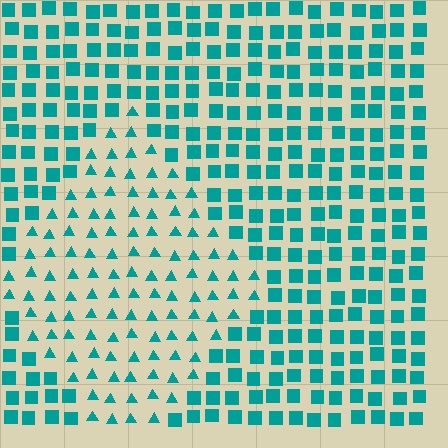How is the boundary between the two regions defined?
The boundary is defined by a change in element shape: triangles inside vs. squares outside. All elements share the same color and spacing.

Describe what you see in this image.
The image is filled with small teal elements arranged in a uniform grid. A diamond-shaped region contains triangles, while the surrounding area contains squares. The boundary is defined purely by the change in element shape.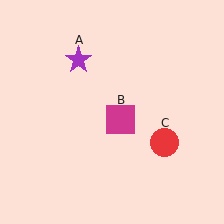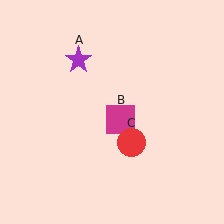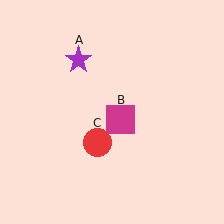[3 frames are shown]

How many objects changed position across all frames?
1 object changed position: red circle (object C).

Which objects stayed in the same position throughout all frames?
Purple star (object A) and magenta square (object B) remained stationary.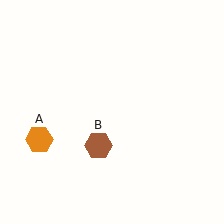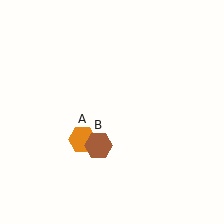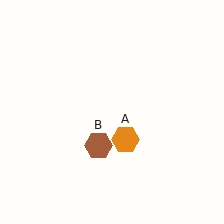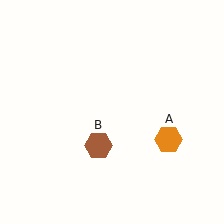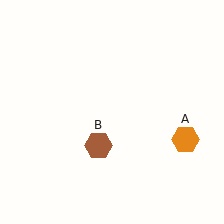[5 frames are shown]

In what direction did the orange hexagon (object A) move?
The orange hexagon (object A) moved right.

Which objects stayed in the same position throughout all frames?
Brown hexagon (object B) remained stationary.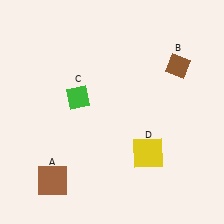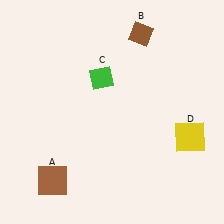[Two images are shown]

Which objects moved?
The objects that moved are: the brown diamond (B), the green diamond (C), the yellow square (D).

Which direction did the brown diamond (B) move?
The brown diamond (B) moved left.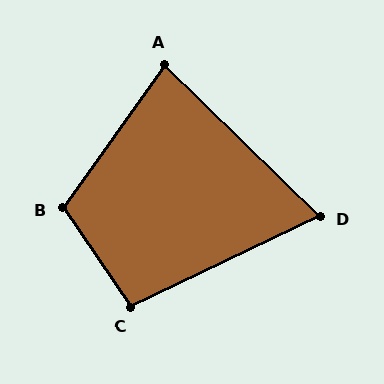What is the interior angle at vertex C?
Approximately 99 degrees (obtuse).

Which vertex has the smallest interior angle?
D, at approximately 70 degrees.